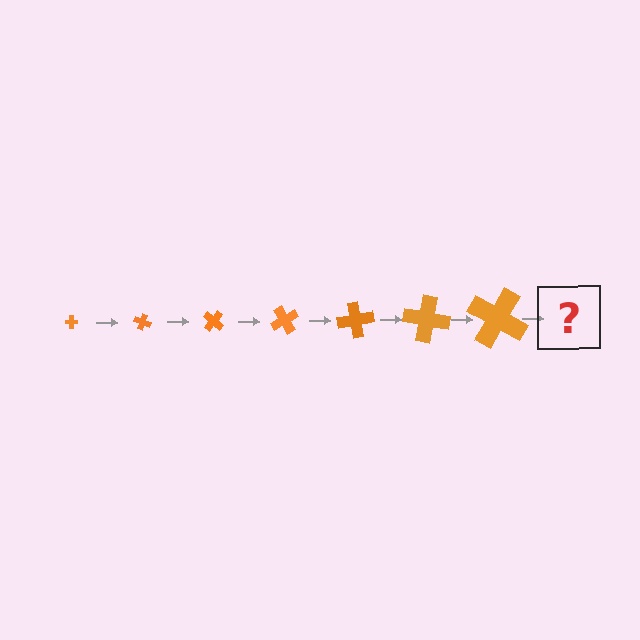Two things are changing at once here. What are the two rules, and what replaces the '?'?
The two rules are that the cross grows larger each step and it rotates 20 degrees each step. The '?' should be a cross, larger than the previous one and rotated 140 degrees from the start.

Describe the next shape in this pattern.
It should be a cross, larger than the previous one and rotated 140 degrees from the start.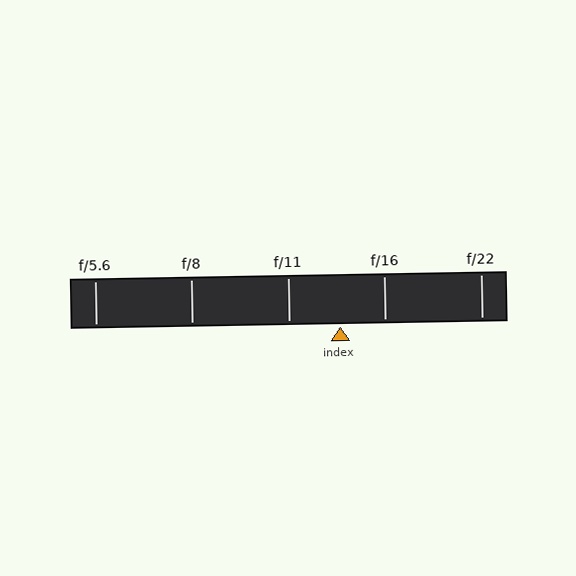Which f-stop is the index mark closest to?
The index mark is closest to f/16.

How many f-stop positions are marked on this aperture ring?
There are 5 f-stop positions marked.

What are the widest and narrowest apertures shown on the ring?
The widest aperture shown is f/5.6 and the narrowest is f/22.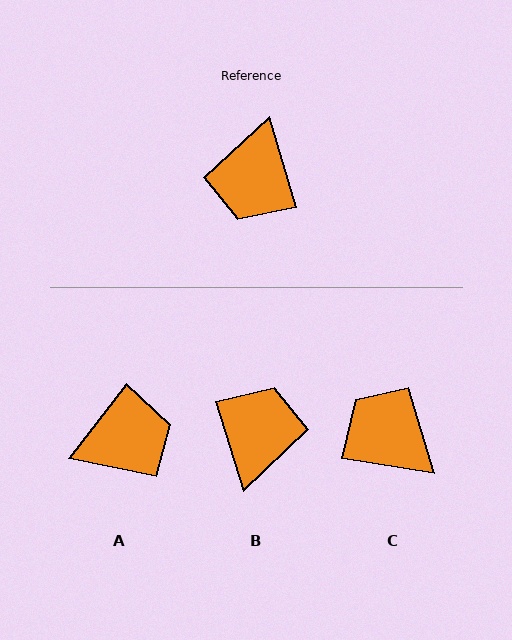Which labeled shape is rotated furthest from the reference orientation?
B, about 179 degrees away.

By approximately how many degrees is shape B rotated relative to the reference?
Approximately 179 degrees clockwise.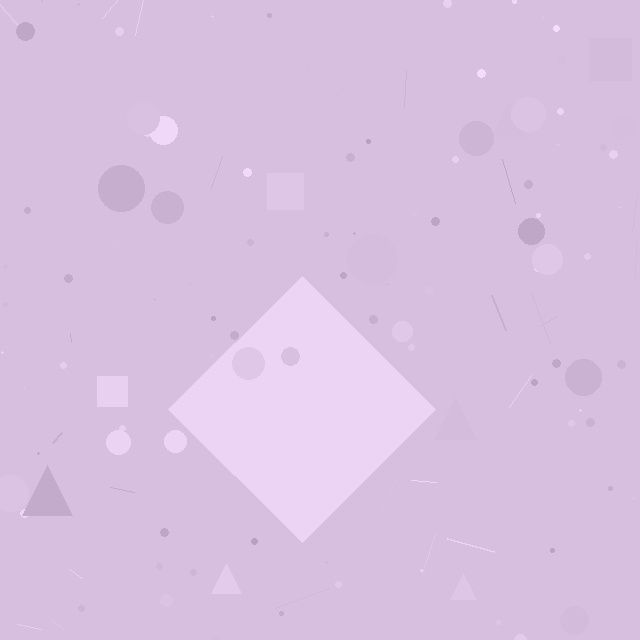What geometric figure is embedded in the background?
A diamond is embedded in the background.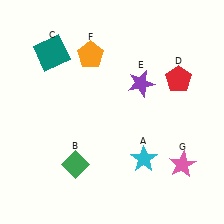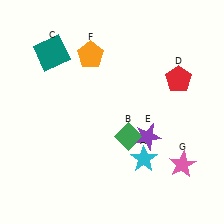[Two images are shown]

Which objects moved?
The objects that moved are: the green diamond (B), the purple star (E).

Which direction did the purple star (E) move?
The purple star (E) moved down.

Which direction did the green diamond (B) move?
The green diamond (B) moved right.